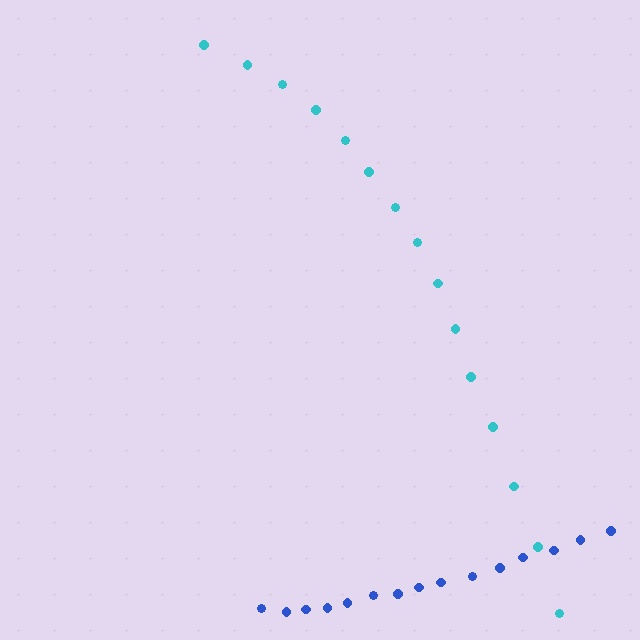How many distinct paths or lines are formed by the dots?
There are 2 distinct paths.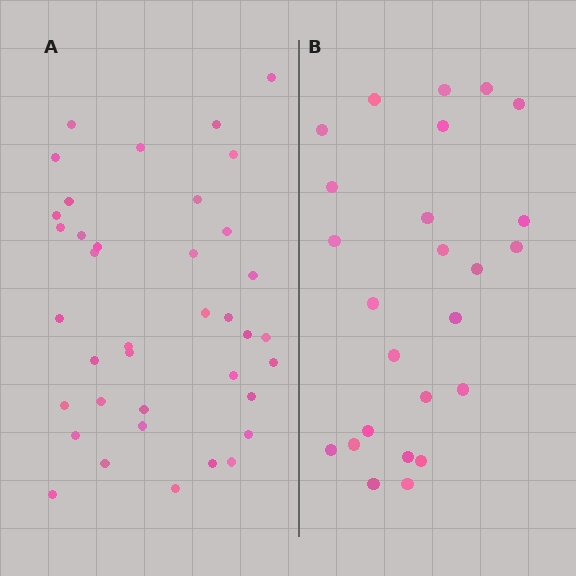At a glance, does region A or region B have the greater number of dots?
Region A (the left region) has more dots.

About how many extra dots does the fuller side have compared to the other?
Region A has approximately 15 more dots than region B.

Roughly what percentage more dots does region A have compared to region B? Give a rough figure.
About 50% more.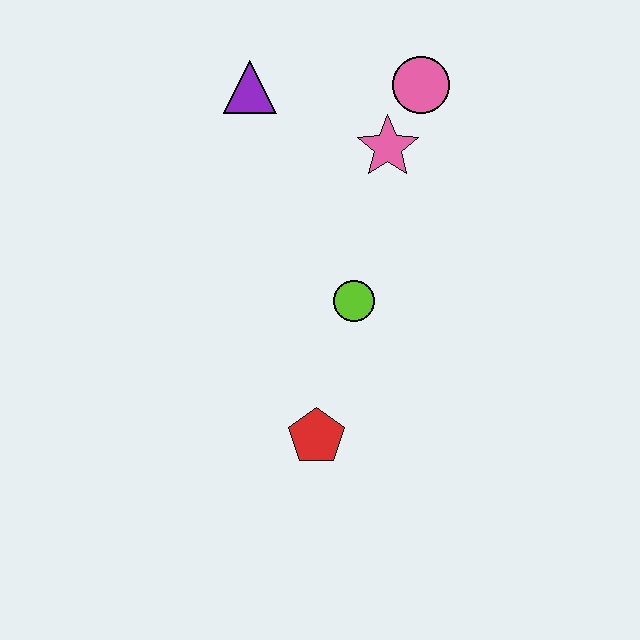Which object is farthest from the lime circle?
The purple triangle is farthest from the lime circle.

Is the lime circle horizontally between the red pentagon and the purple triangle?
No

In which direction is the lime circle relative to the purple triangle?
The lime circle is below the purple triangle.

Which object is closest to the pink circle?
The pink star is closest to the pink circle.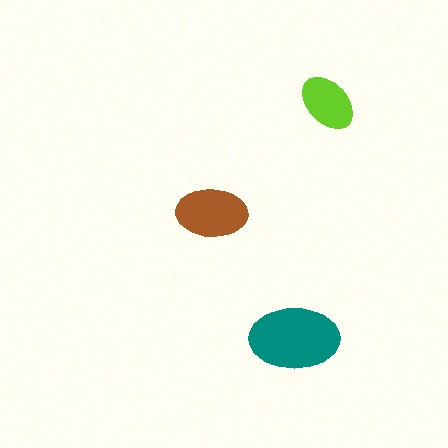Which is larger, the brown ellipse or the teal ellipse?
The teal one.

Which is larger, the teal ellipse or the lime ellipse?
The teal one.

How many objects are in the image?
There are 3 objects in the image.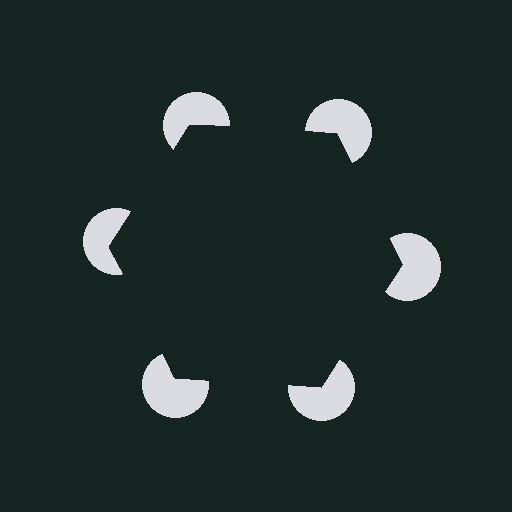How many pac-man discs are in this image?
There are 6 — one at each vertex of the illusory hexagon.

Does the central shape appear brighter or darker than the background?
It typically appears slightly darker than the background, even though no actual brightness change is drawn.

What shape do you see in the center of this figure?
An illusory hexagon — its edges are inferred from the aligned wedge cuts in the pac-man discs, not physically drawn.